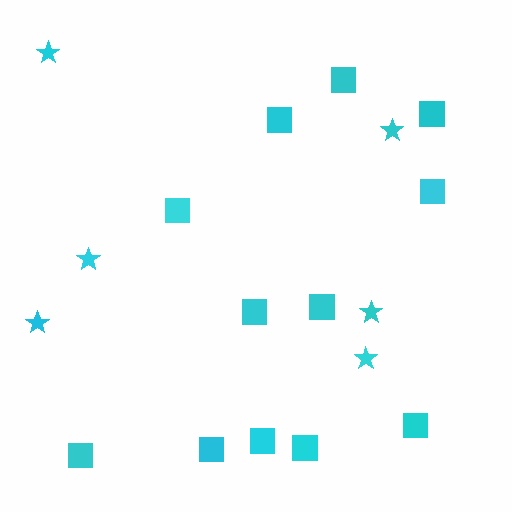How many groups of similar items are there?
There are 2 groups: one group of squares (12) and one group of stars (6).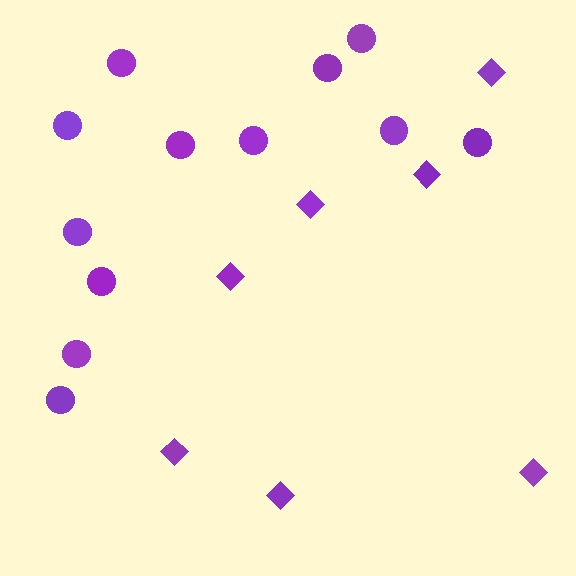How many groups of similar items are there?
There are 2 groups: one group of circles (12) and one group of diamonds (7).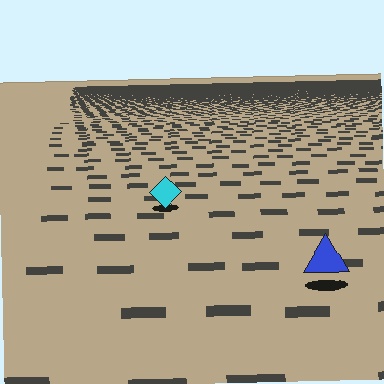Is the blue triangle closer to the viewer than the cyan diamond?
Yes. The blue triangle is closer — you can tell from the texture gradient: the ground texture is coarser near it.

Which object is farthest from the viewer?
The cyan diamond is farthest from the viewer. It appears smaller and the ground texture around it is denser.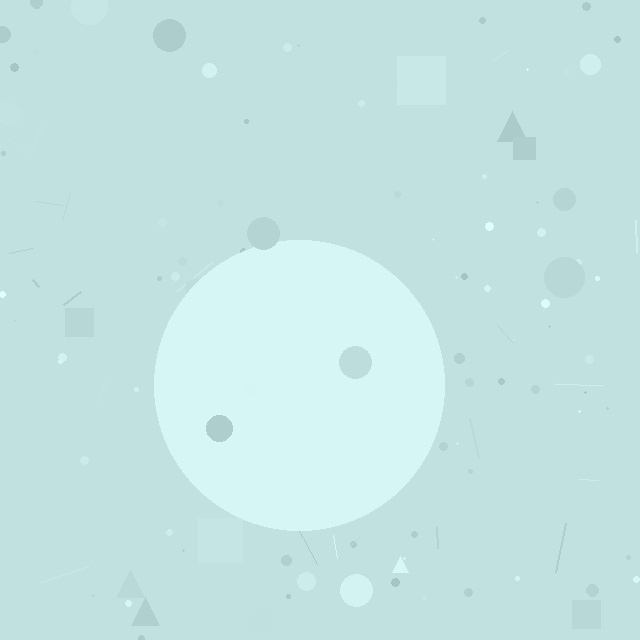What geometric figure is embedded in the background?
A circle is embedded in the background.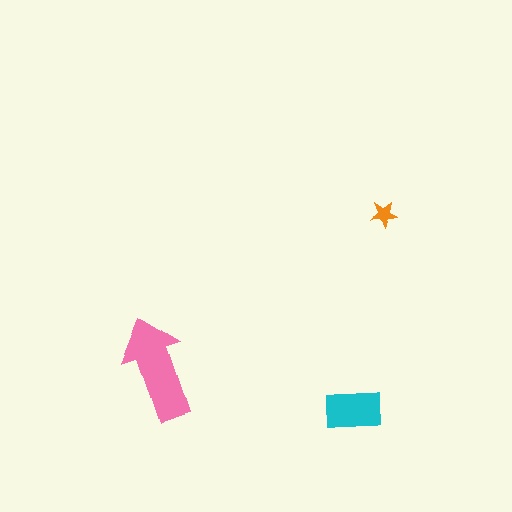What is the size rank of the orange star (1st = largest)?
3rd.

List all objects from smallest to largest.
The orange star, the cyan rectangle, the pink arrow.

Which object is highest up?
The orange star is topmost.